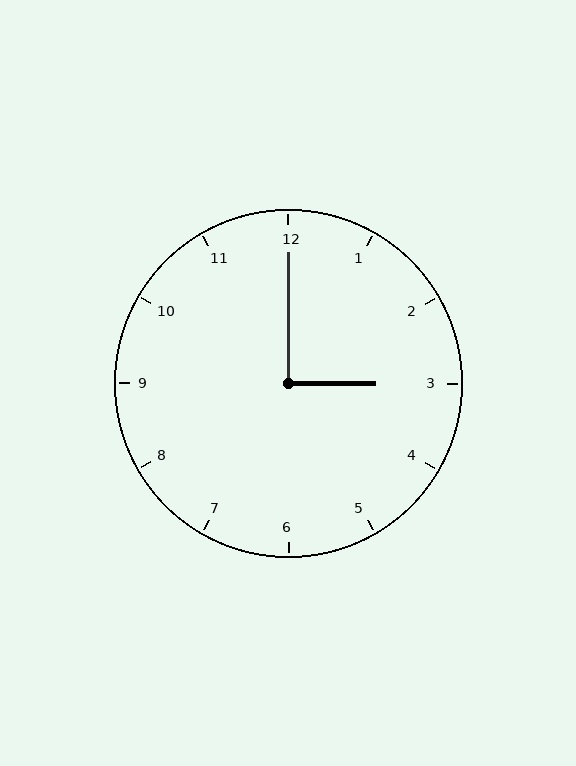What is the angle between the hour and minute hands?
Approximately 90 degrees.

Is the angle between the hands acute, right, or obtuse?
It is right.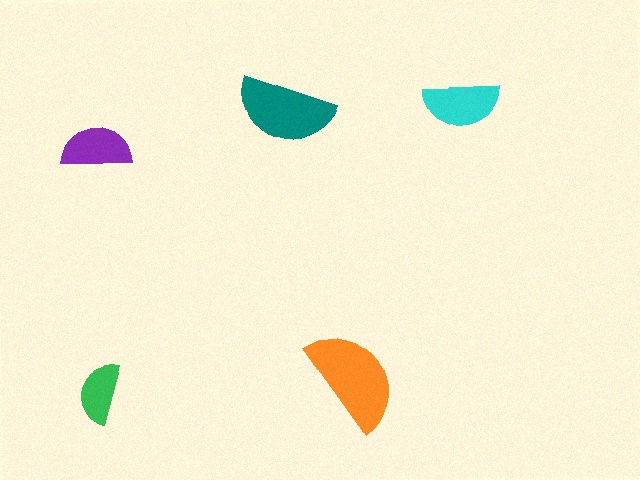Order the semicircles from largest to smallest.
the orange one, the teal one, the cyan one, the purple one, the green one.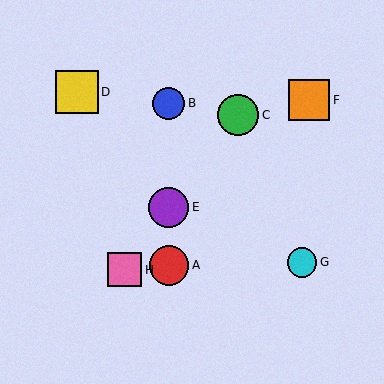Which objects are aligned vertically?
Objects A, B, E are aligned vertically.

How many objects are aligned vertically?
3 objects (A, B, E) are aligned vertically.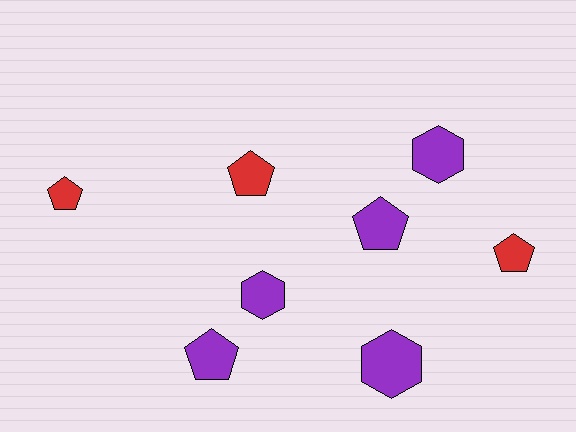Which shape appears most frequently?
Pentagon, with 5 objects.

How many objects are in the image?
There are 8 objects.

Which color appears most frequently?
Purple, with 5 objects.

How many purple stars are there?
There are no purple stars.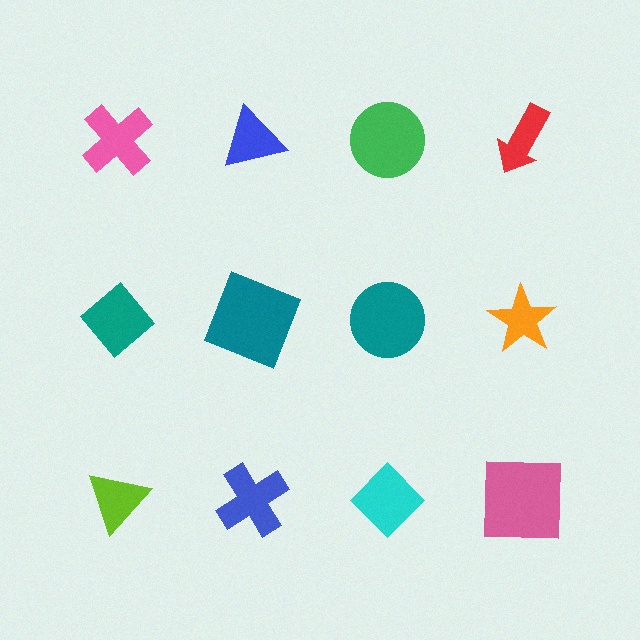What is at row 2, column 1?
A teal diamond.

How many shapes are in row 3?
4 shapes.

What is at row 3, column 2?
A blue cross.